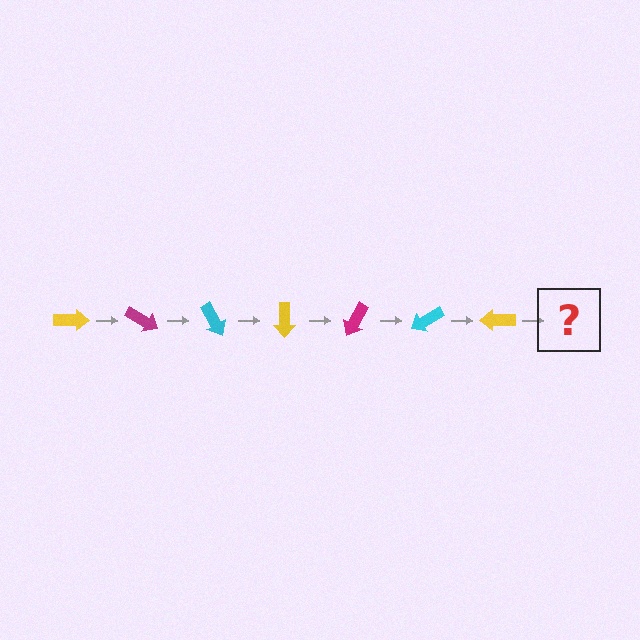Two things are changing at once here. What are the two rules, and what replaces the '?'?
The two rules are that it rotates 30 degrees each step and the color cycles through yellow, magenta, and cyan. The '?' should be a magenta arrow, rotated 210 degrees from the start.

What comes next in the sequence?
The next element should be a magenta arrow, rotated 210 degrees from the start.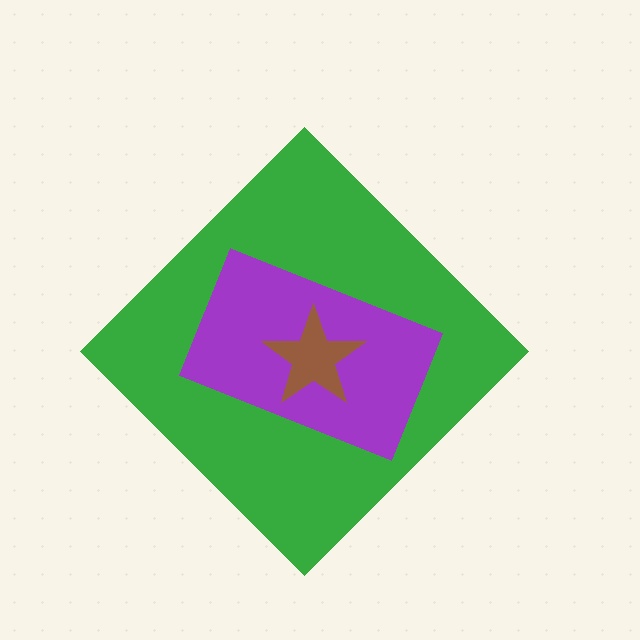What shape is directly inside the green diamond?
The purple rectangle.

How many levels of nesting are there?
3.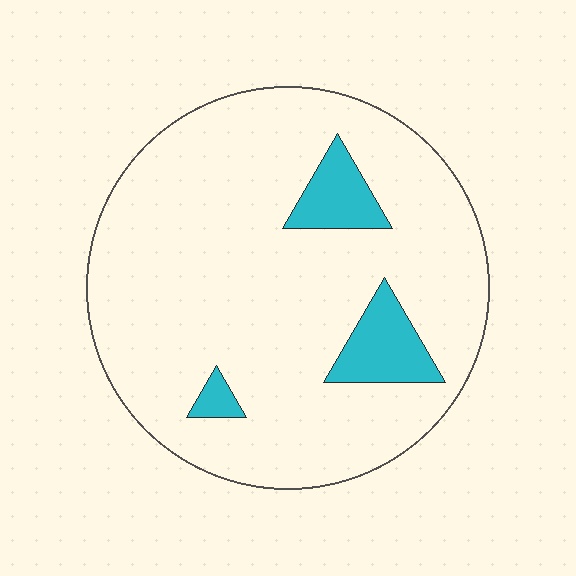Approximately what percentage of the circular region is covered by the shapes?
Approximately 10%.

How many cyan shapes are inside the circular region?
3.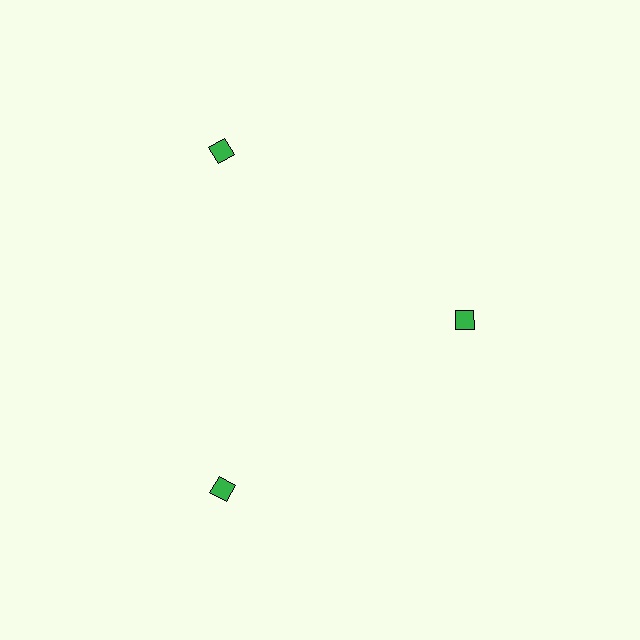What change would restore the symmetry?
The symmetry would be restored by moving it outward, back onto the ring so that all 3 diamonds sit at equal angles and equal distance from the center.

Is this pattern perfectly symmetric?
No. The 3 green diamonds are arranged in a ring, but one element near the 3 o'clock position is pulled inward toward the center, breaking the 3-fold rotational symmetry.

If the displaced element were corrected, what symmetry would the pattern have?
It would have 3-fold rotational symmetry — the pattern would map onto itself every 120 degrees.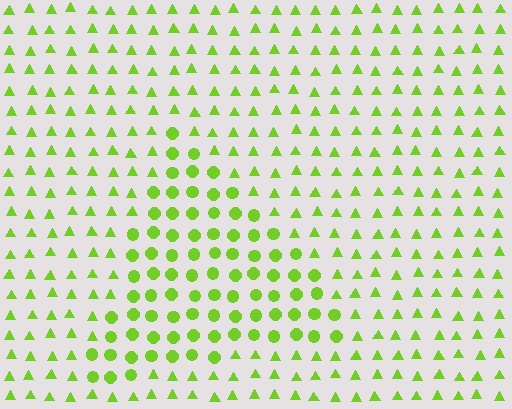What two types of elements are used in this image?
The image uses circles inside the triangle region and triangles outside it.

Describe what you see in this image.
The image is filled with small lime elements arranged in a uniform grid. A triangle-shaped region contains circles, while the surrounding area contains triangles. The boundary is defined purely by the change in element shape.